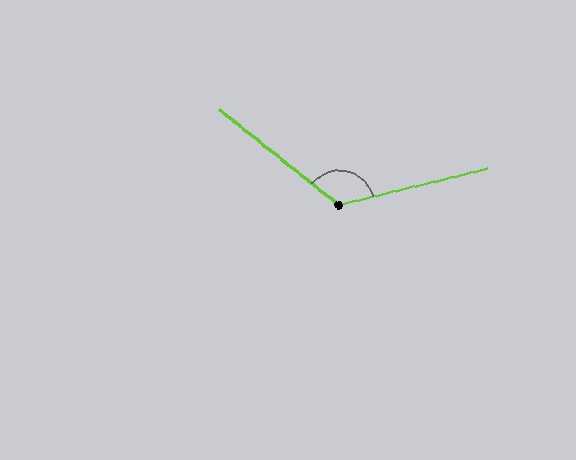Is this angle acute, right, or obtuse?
It is obtuse.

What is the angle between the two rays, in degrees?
Approximately 128 degrees.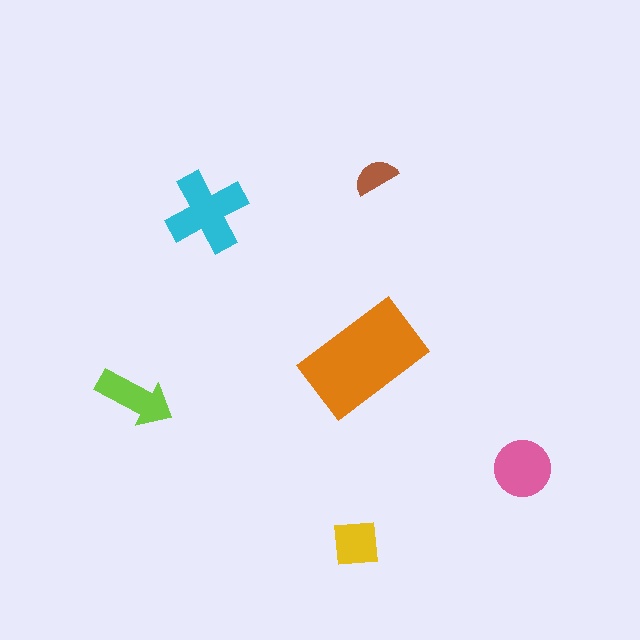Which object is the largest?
The orange rectangle.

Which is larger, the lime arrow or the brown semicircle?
The lime arrow.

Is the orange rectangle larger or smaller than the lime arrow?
Larger.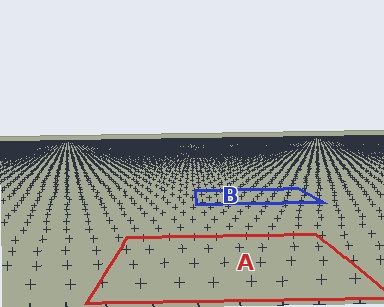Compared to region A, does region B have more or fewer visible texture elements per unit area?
Region B has more texture elements per unit area — they are packed more densely because it is farther away.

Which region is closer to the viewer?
Region A is closer. The texture elements there are larger and more spread out.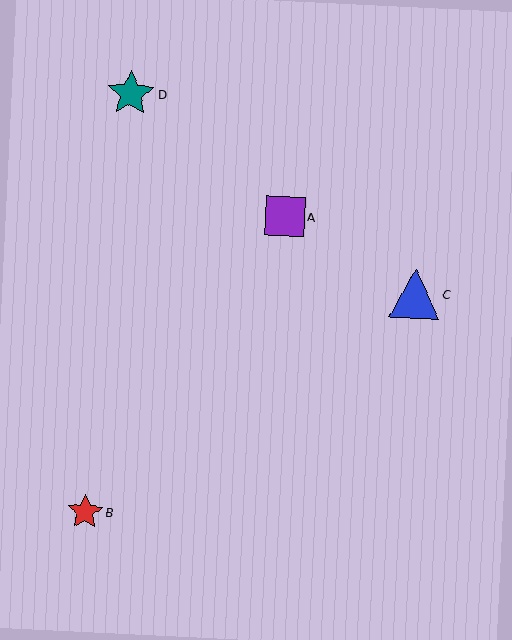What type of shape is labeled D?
Shape D is a teal star.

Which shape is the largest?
The blue triangle (labeled C) is the largest.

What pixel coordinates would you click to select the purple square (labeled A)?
Click at (285, 216) to select the purple square A.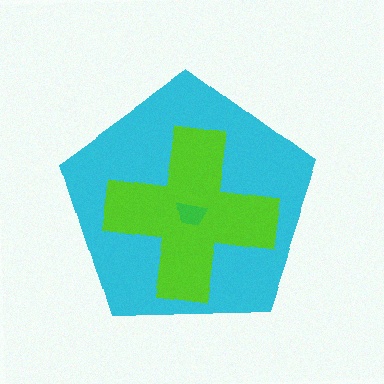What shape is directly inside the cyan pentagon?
The lime cross.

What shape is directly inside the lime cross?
The green trapezoid.